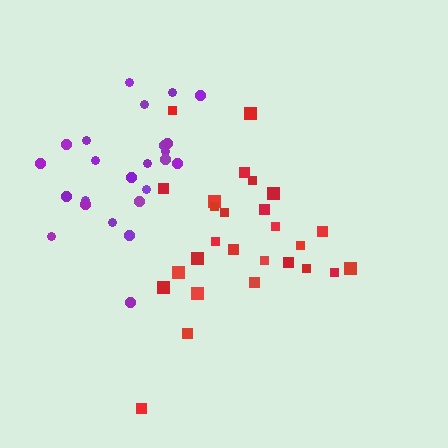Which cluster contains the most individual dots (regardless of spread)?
Red (27).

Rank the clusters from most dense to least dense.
purple, red.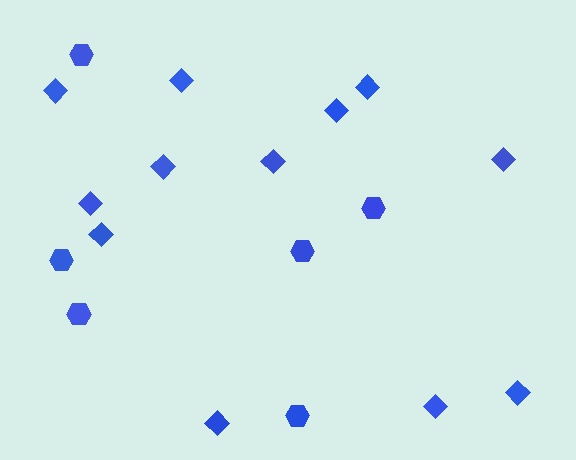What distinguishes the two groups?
There are 2 groups: one group of hexagons (6) and one group of diamonds (12).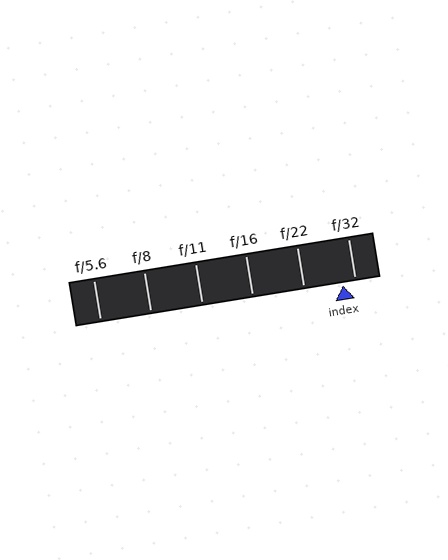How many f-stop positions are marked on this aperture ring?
There are 6 f-stop positions marked.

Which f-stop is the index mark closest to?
The index mark is closest to f/32.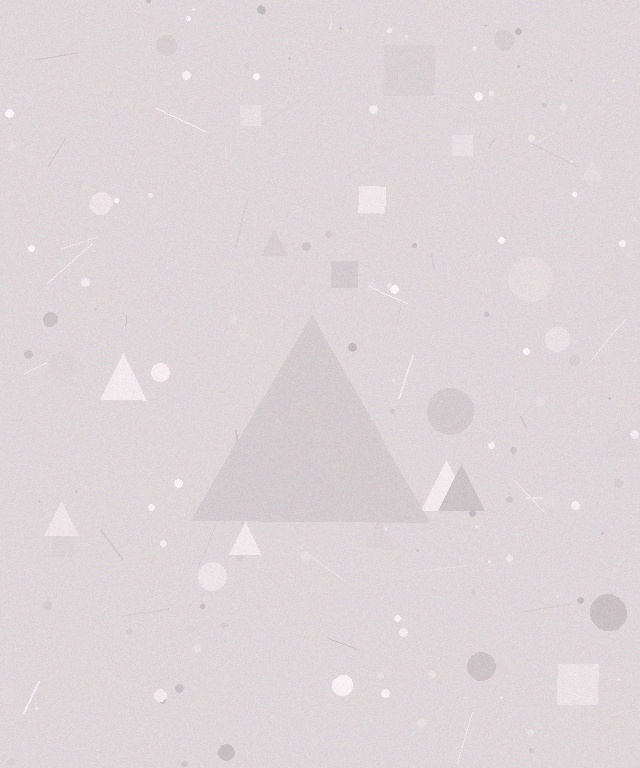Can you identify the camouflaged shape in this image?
The camouflaged shape is a triangle.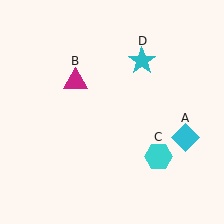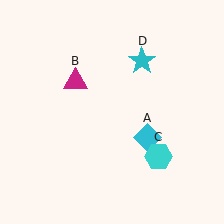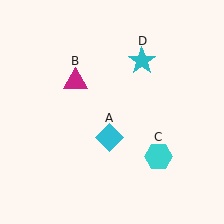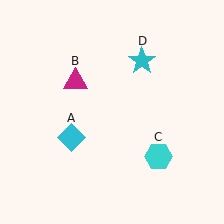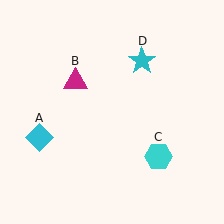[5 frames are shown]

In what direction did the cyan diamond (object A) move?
The cyan diamond (object A) moved left.